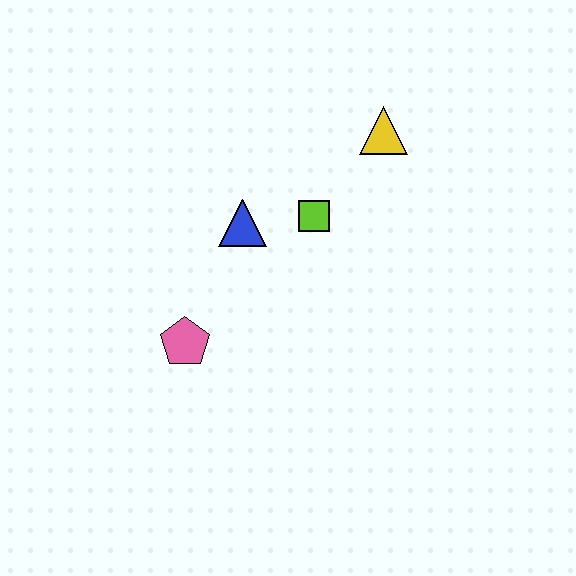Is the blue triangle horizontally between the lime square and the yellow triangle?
No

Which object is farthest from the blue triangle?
The yellow triangle is farthest from the blue triangle.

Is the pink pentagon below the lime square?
Yes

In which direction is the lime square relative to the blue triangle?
The lime square is to the right of the blue triangle.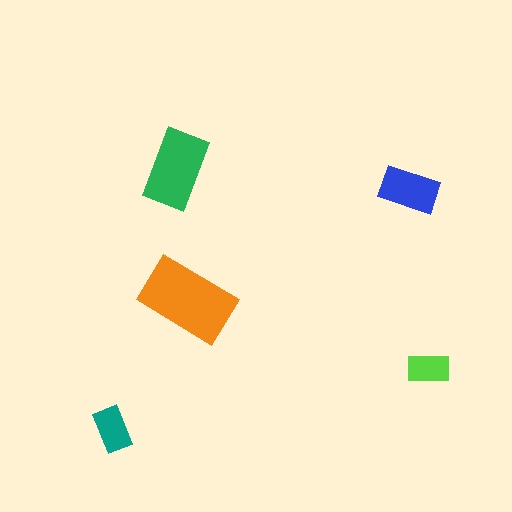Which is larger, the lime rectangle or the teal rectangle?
The teal one.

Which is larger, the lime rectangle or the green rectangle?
The green one.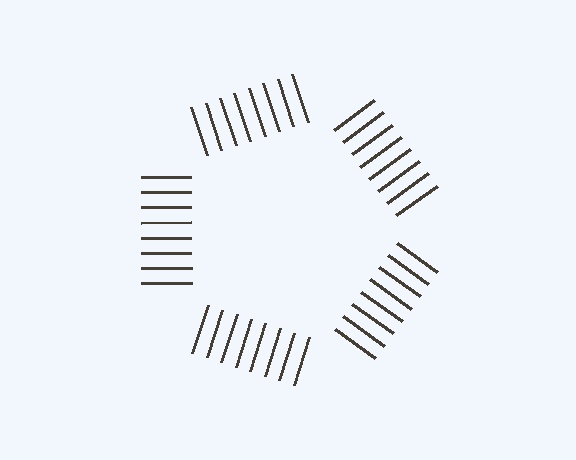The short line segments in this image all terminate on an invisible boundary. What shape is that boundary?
An illusory pentagon — the line segments terminate on its edges but no continuous stroke is drawn.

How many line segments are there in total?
40 — 8 along each of the 5 edges.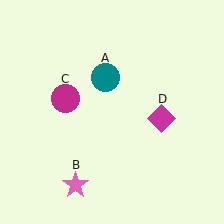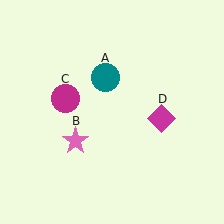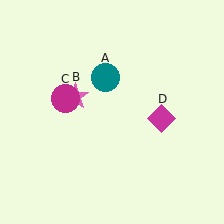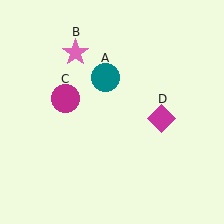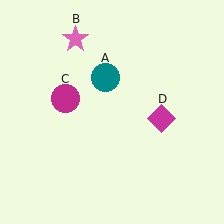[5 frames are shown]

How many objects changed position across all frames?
1 object changed position: pink star (object B).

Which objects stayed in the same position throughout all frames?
Teal circle (object A) and magenta circle (object C) and magenta diamond (object D) remained stationary.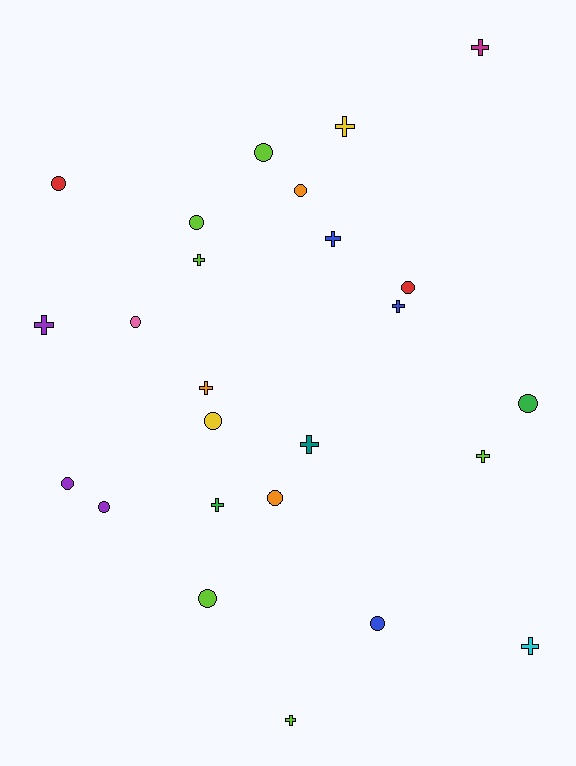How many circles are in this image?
There are 13 circles.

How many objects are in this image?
There are 25 objects.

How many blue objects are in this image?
There are 3 blue objects.